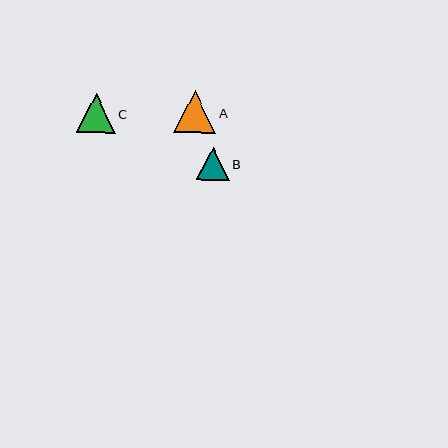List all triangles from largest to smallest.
From largest to smallest: A, C, B.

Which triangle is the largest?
Triangle A is the largest with a size of approximately 42 pixels.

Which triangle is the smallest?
Triangle B is the smallest with a size of approximately 33 pixels.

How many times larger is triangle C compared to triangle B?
Triangle C is approximately 1.2 times the size of triangle B.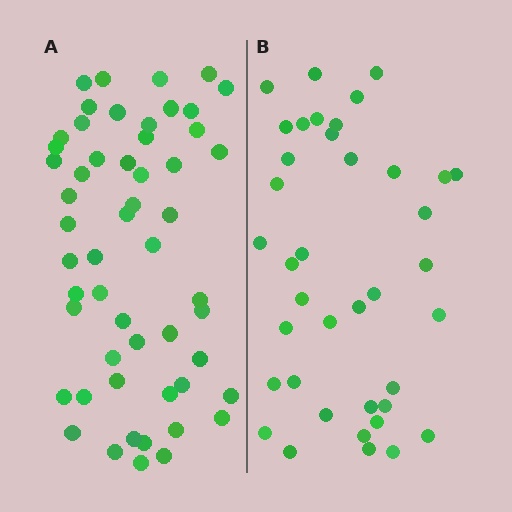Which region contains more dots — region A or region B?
Region A (the left region) has more dots.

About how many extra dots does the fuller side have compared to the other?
Region A has approximately 15 more dots than region B.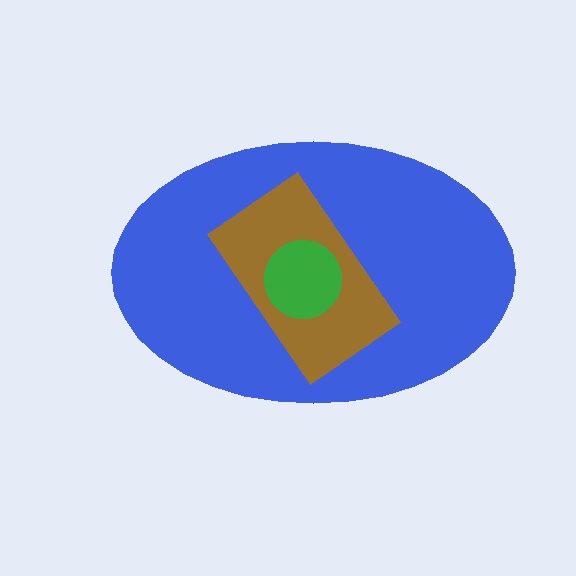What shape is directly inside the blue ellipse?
The brown rectangle.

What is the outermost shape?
The blue ellipse.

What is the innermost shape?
The green circle.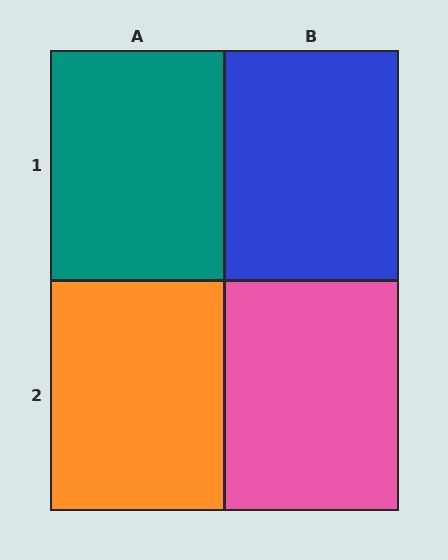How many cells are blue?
1 cell is blue.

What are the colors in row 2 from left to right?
Orange, pink.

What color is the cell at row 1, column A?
Teal.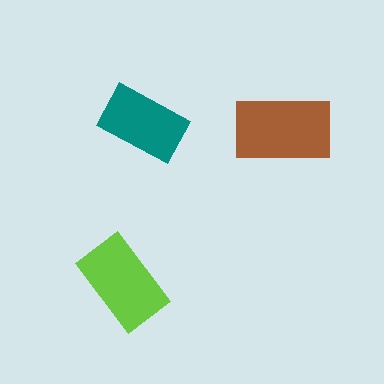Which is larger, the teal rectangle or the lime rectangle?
The lime one.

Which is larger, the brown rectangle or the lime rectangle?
The brown one.